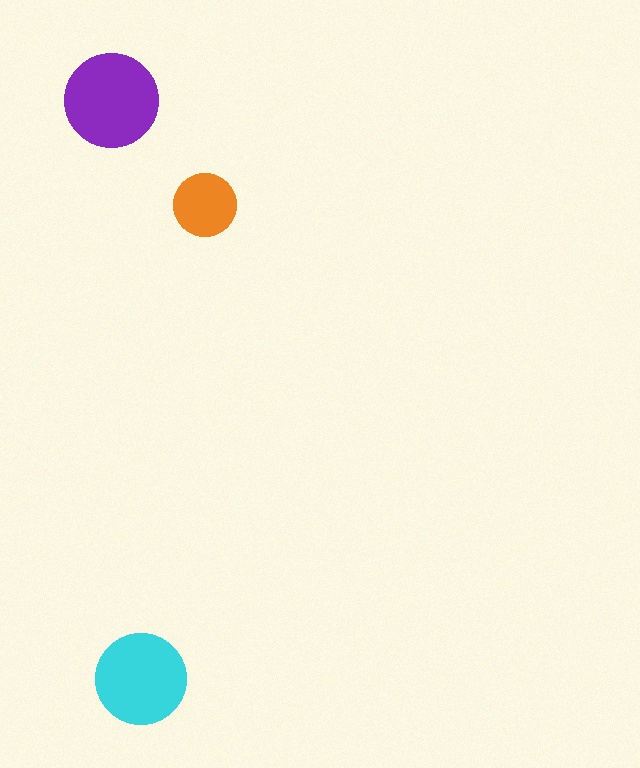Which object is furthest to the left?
The purple circle is leftmost.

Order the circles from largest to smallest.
the purple one, the cyan one, the orange one.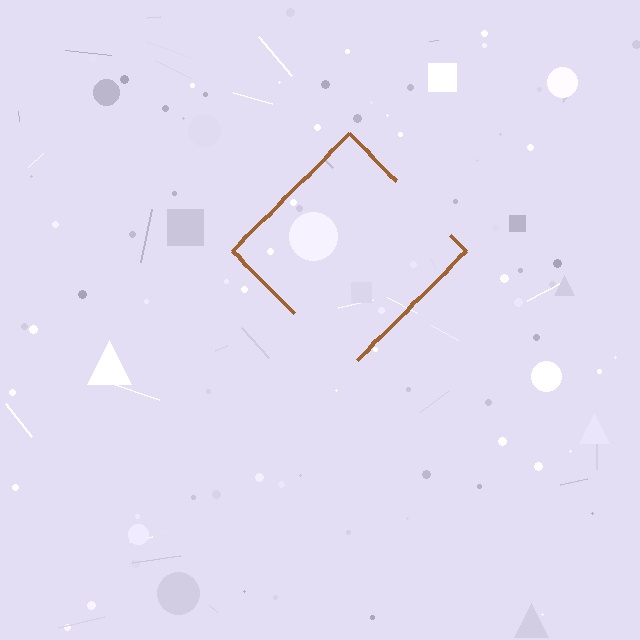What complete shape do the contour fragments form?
The contour fragments form a diamond.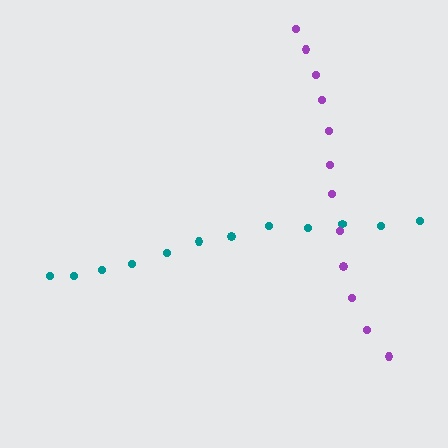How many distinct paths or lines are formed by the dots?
There are 2 distinct paths.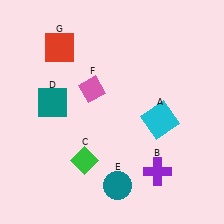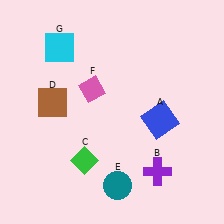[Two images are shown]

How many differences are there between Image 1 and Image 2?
There are 3 differences between the two images.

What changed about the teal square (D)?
In Image 1, D is teal. In Image 2, it changed to brown.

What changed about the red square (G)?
In Image 1, G is red. In Image 2, it changed to cyan.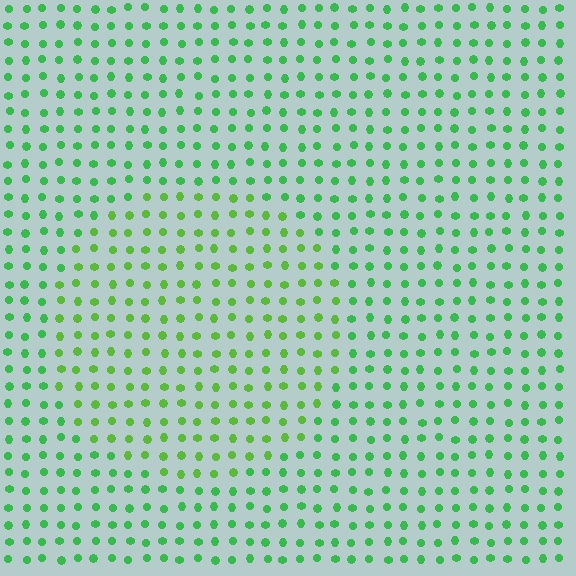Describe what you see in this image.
The image is filled with small green elements in a uniform arrangement. A circle-shaped region is visible where the elements are tinted to a slightly different hue, forming a subtle color boundary.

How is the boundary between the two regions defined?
The boundary is defined purely by a slight shift in hue (about 25 degrees). Spacing, size, and orientation are identical on both sides.